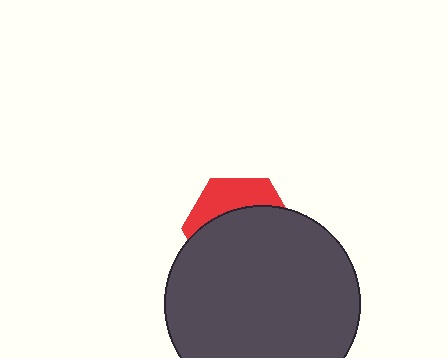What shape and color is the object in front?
The object in front is a dark gray circle.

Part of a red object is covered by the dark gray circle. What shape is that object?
It is a hexagon.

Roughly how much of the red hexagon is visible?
A small part of it is visible (roughly 32%).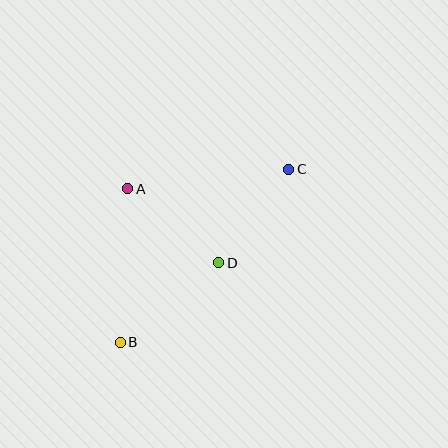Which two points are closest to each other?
Points C and D are closest to each other.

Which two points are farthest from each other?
Points B and C are farthest from each other.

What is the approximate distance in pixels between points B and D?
The distance between B and D is approximately 127 pixels.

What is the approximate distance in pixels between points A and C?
The distance between A and C is approximately 162 pixels.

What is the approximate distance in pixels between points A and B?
The distance between A and B is approximately 154 pixels.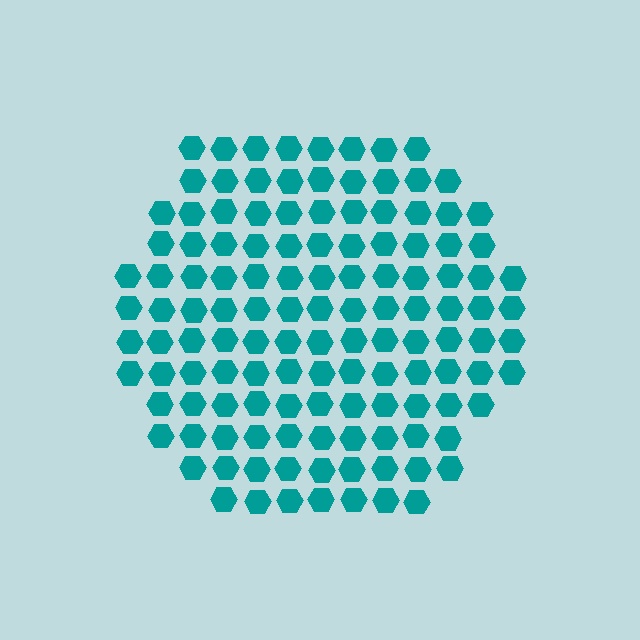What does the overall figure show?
The overall figure shows a hexagon.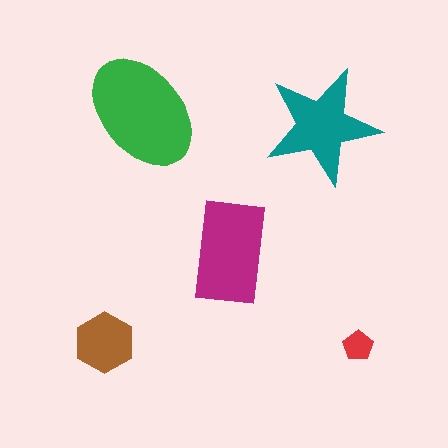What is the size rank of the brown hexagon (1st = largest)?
4th.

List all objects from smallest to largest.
The red pentagon, the brown hexagon, the teal star, the magenta rectangle, the green ellipse.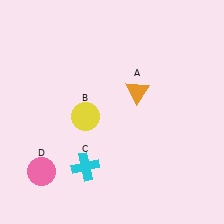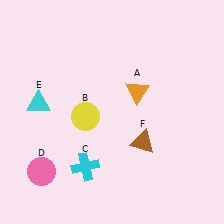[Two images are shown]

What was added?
A cyan triangle (E), a brown triangle (F) were added in Image 2.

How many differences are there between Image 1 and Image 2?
There are 2 differences between the two images.